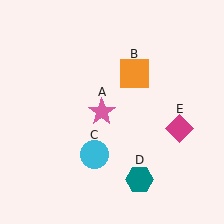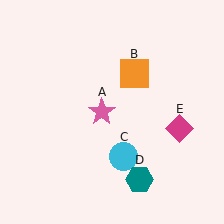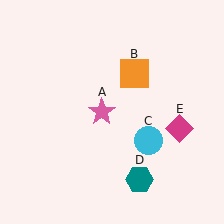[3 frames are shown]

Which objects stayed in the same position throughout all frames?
Pink star (object A) and orange square (object B) and teal hexagon (object D) and magenta diamond (object E) remained stationary.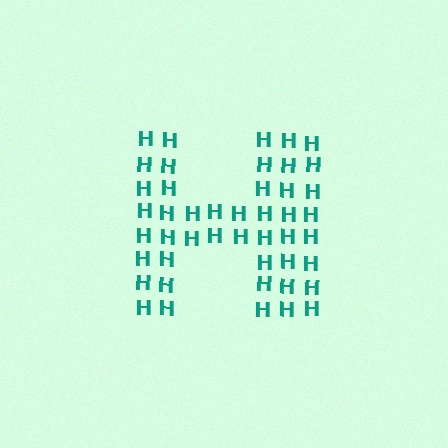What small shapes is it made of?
It is made of small letter H's.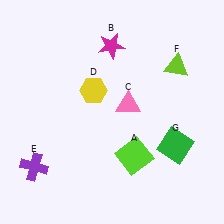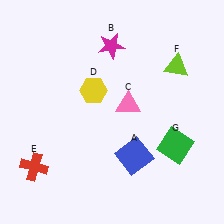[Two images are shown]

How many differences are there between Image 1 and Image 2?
There are 2 differences between the two images.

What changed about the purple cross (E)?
In Image 1, E is purple. In Image 2, it changed to red.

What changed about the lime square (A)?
In Image 1, A is lime. In Image 2, it changed to blue.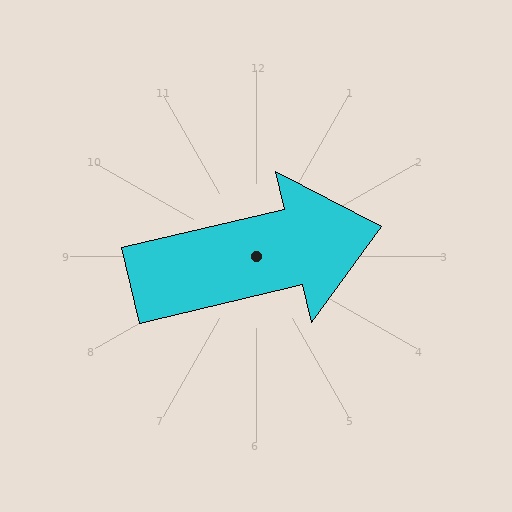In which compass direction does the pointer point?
East.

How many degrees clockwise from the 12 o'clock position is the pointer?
Approximately 77 degrees.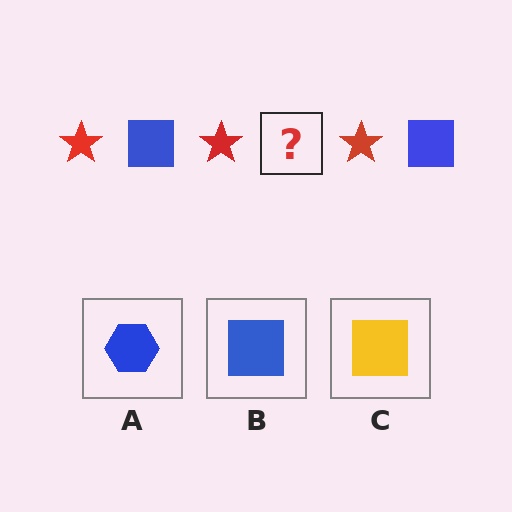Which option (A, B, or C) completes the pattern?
B.